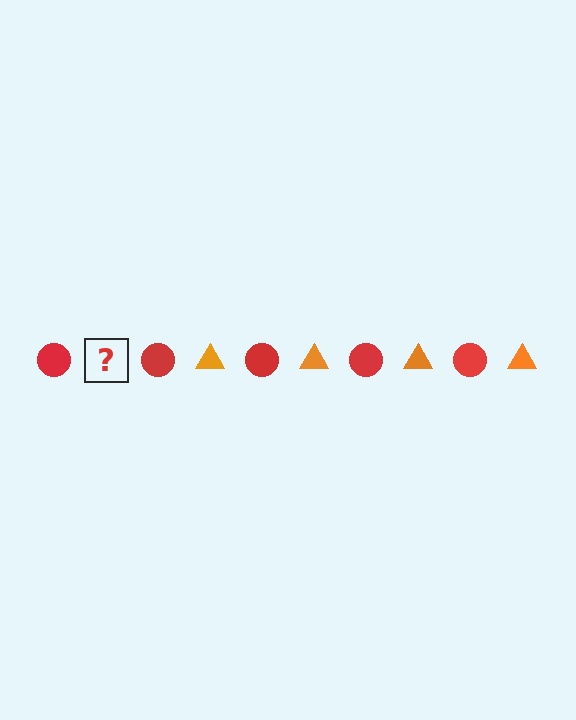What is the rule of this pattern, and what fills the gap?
The rule is that the pattern alternates between red circle and orange triangle. The gap should be filled with an orange triangle.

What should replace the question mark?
The question mark should be replaced with an orange triangle.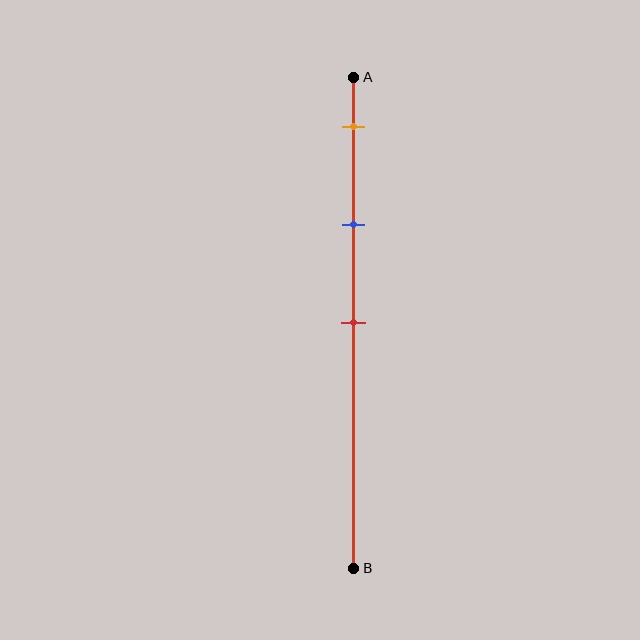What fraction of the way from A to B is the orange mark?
The orange mark is approximately 10% (0.1) of the way from A to B.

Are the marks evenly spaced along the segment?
Yes, the marks are approximately evenly spaced.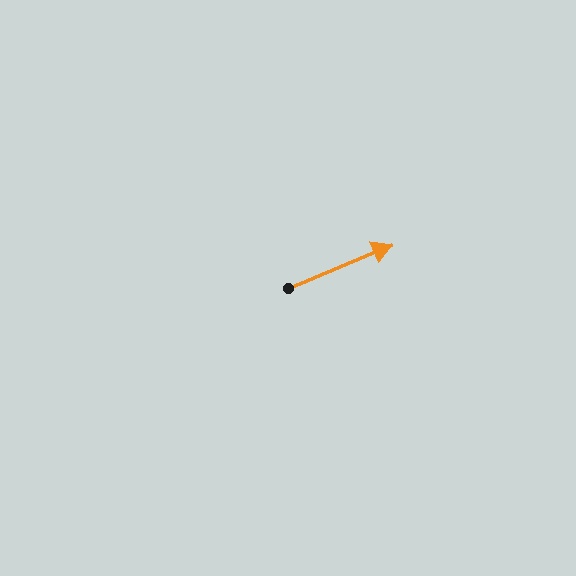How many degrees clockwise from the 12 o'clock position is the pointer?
Approximately 67 degrees.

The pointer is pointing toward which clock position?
Roughly 2 o'clock.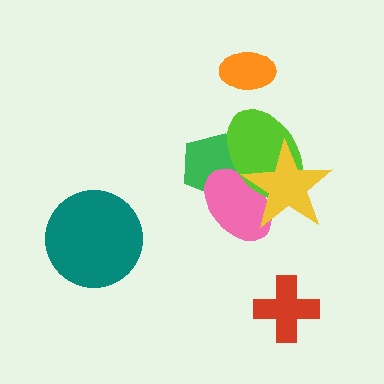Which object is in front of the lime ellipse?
The yellow star is in front of the lime ellipse.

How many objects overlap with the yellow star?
2 objects overlap with the yellow star.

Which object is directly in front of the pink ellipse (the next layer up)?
The lime ellipse is directly in front of the pink ellipse.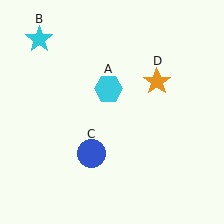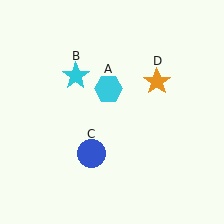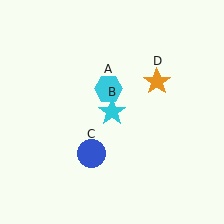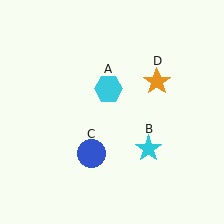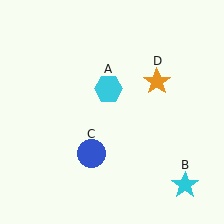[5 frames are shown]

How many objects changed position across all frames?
1 object changed position: cyan star (object B).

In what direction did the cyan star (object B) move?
The cyan star (object B) moved down and to the right.